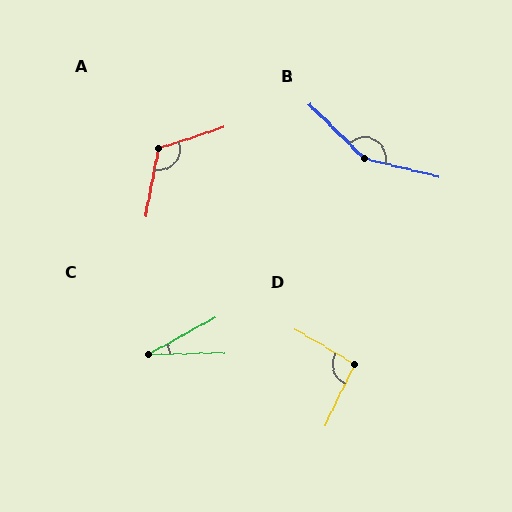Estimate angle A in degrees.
Approximately 118 degrees.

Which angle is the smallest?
C, at approximately 27 degrees.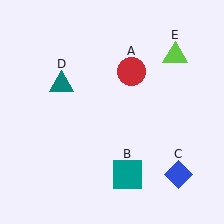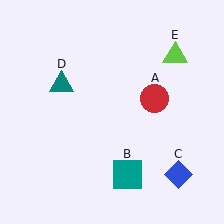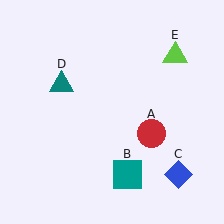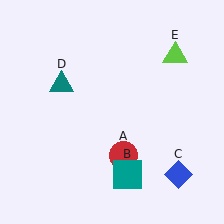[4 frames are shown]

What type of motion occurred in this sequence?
The red circle (object A) rotated clockwise around the center of the scene.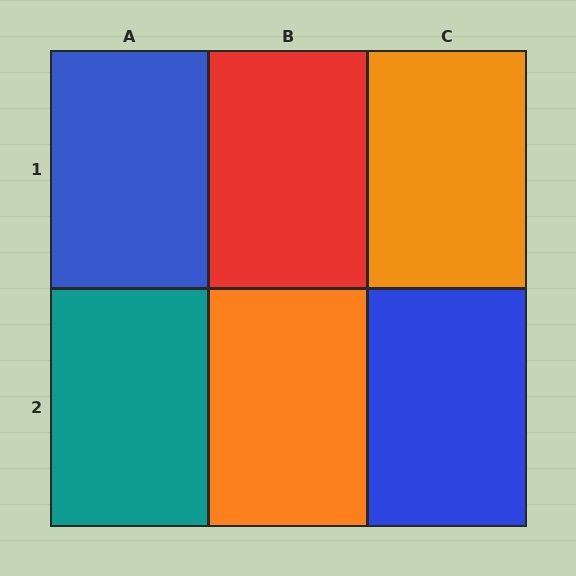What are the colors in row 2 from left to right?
Teal, orange, blue.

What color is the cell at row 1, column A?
Blue.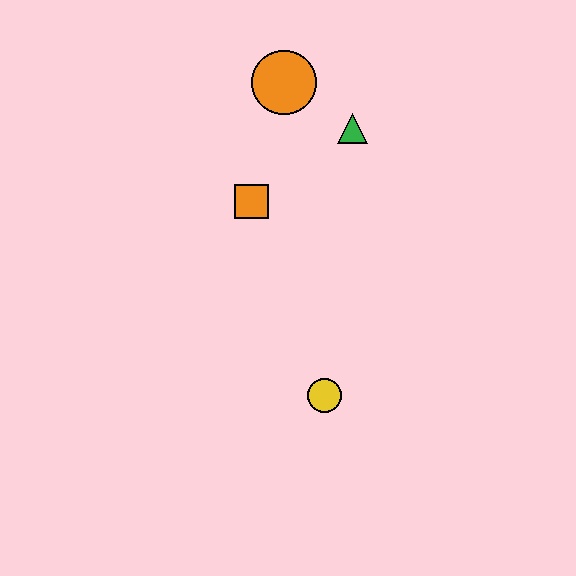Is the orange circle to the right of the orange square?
Yes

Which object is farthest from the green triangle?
The yellow circle is farthest from the green triangle.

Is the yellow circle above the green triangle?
No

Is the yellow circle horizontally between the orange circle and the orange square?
No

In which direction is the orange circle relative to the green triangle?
The orange circle is to the left of the green triangle.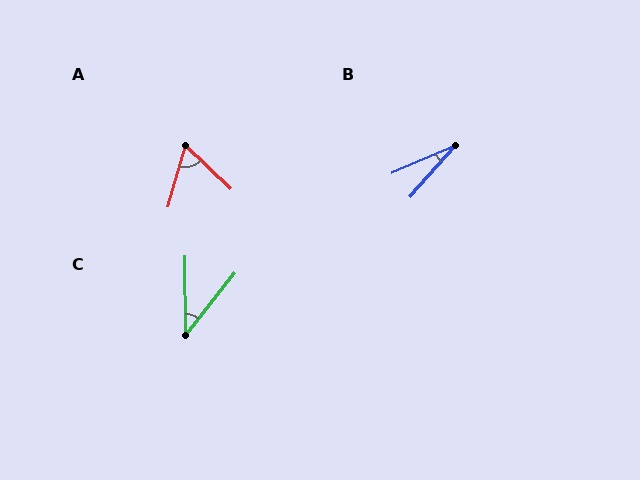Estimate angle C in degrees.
Approximately 39 degrees.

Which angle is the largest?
A, at approximately 62 degrees.